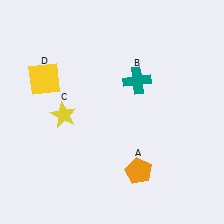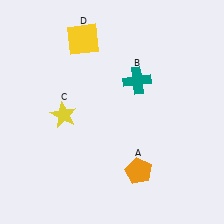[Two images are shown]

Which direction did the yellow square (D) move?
The yellow square (D) moved up.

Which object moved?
The yellow square (D) moved up.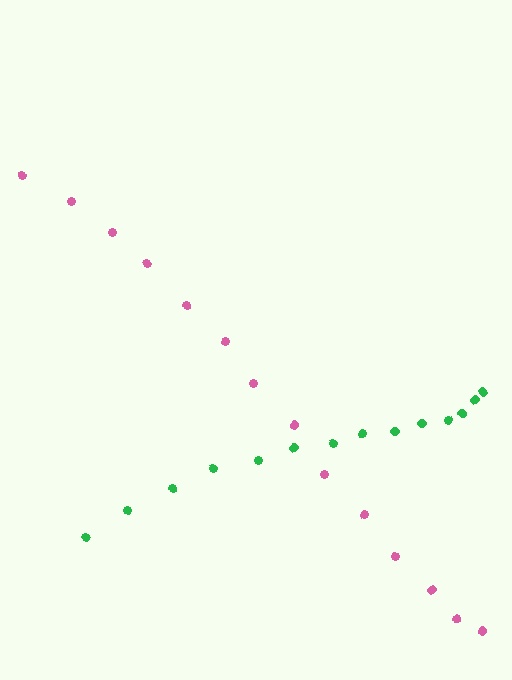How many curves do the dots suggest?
There are 2 distinct paths.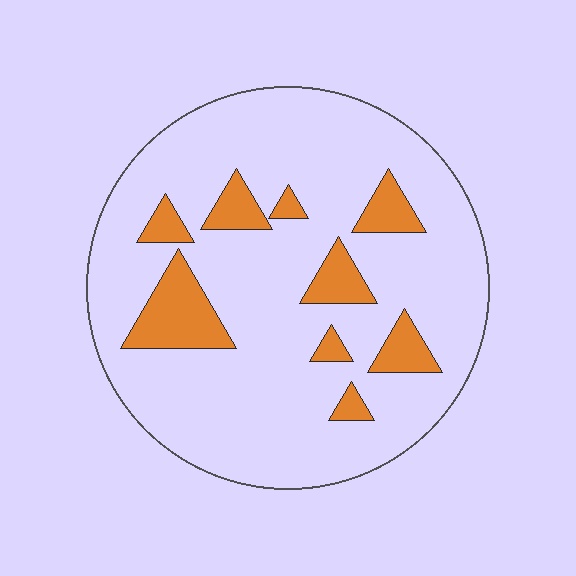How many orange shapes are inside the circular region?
9.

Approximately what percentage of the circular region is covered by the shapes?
Approximately 15%.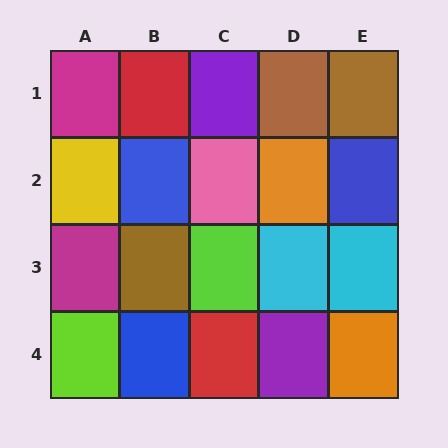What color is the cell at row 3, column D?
Cyan.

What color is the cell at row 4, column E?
Orange.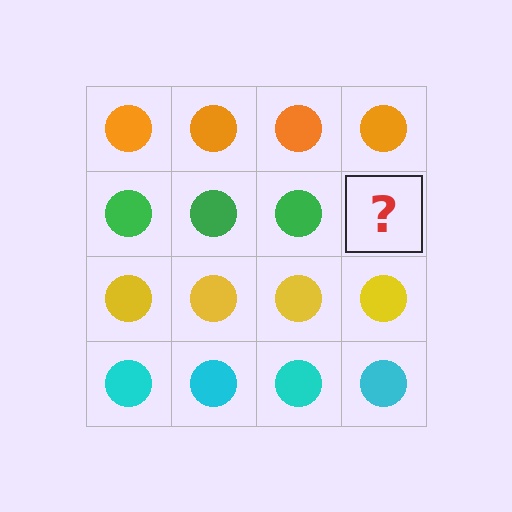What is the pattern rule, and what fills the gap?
The rule is that each row has a consistent color. The gap should be filled with a green circle.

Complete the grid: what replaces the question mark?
The question mark should be replaced with a green circle.